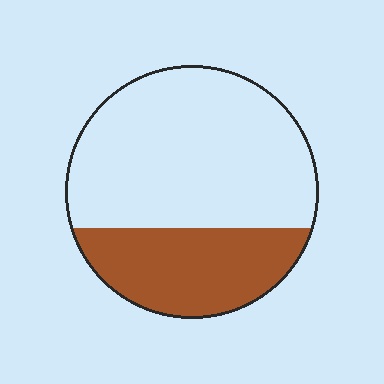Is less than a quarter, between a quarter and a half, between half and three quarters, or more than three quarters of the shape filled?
Between a quarter and a half.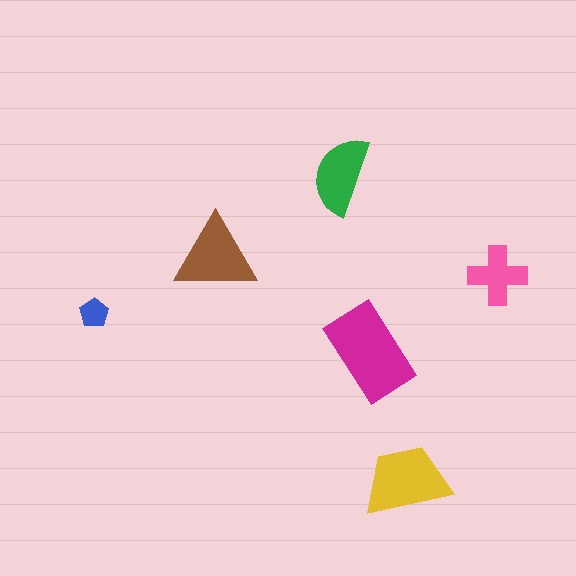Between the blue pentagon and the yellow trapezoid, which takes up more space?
The yellow trapezoid.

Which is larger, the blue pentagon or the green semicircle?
The green semicircle.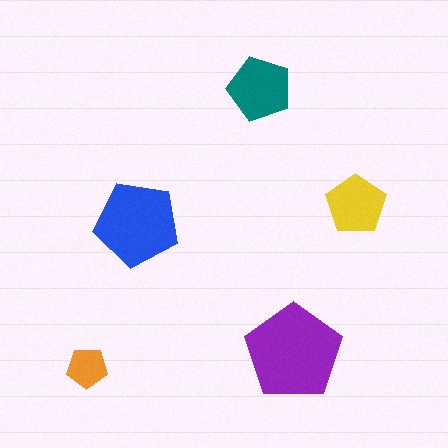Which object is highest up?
The teal pentagon is topmost.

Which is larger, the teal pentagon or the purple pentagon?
The purple one.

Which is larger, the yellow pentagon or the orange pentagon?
The yellow one.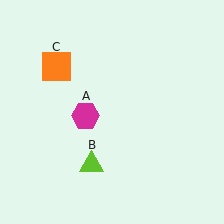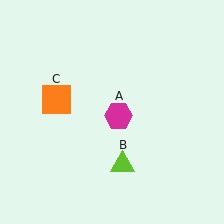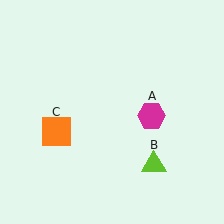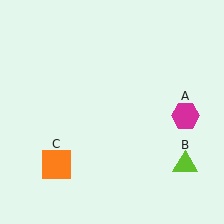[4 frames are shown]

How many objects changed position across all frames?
3 objects changed position: magenta hexagon (object A), lime triangle (object B), orange square (object C).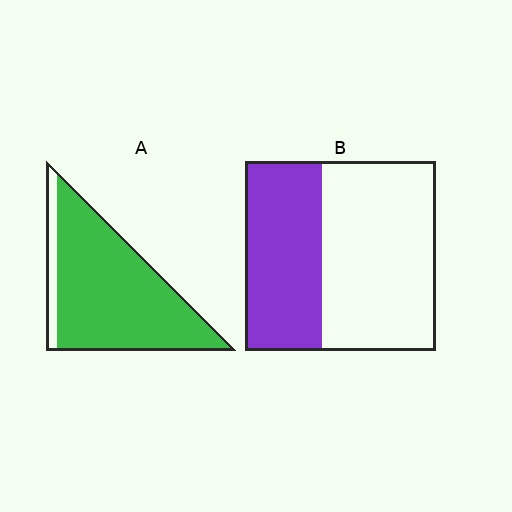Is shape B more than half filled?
No.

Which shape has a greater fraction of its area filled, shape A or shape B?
Shape A.